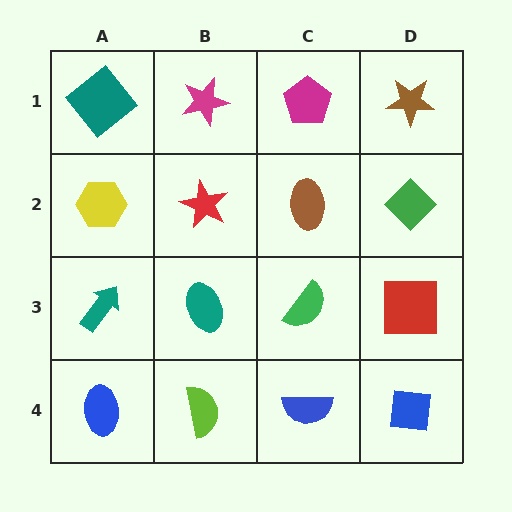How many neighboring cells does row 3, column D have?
3.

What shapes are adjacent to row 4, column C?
A green semicircle (row 3, column C), a lime semicircle (row 4, column B), a blue square (row 4, column D).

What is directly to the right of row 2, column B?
A brown ellipse.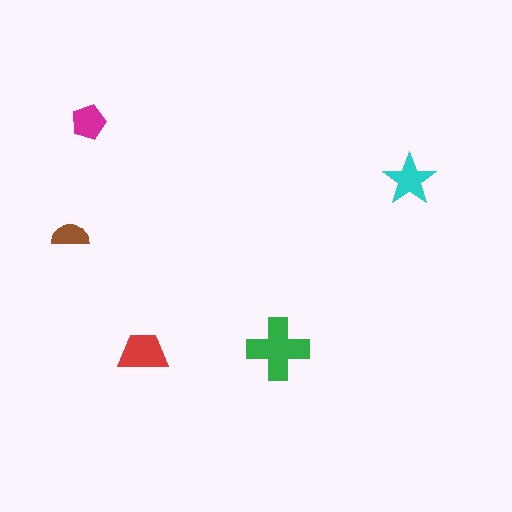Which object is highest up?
The magenta pentagon is topmost.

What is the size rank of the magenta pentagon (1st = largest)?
4th.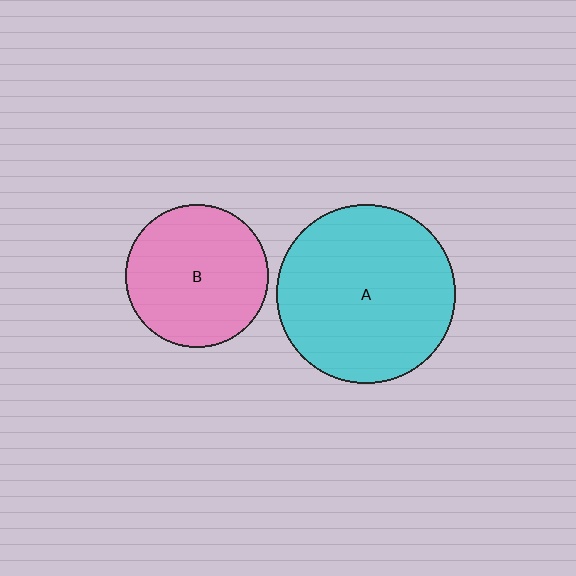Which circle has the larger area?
Circle A (cyan).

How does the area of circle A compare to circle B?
Approximately 1.6 times.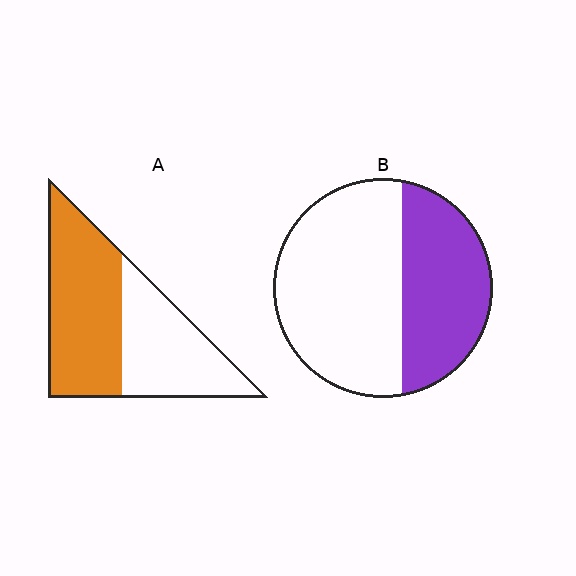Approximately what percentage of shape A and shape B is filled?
A is approximately 55% and B is approximately 40%.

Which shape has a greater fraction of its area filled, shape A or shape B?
Shape A.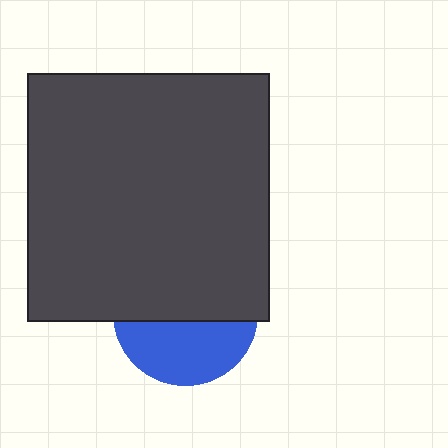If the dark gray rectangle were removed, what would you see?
You would see the complete blue circle.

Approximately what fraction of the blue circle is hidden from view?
Roughly 57% of the blue circle is hidden behind the dark gray rectangle.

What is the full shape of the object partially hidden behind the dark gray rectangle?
The partially hidden object is a blue circle.